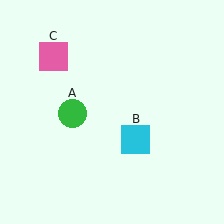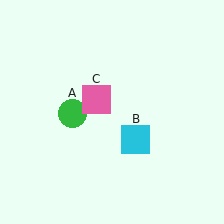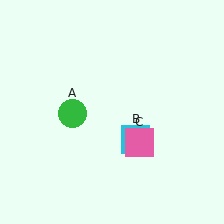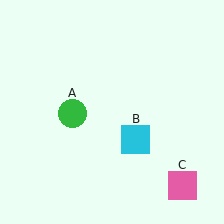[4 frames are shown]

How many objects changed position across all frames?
1 object changed position: pink square (object C).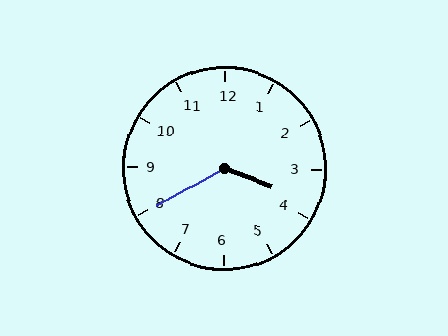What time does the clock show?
3:40.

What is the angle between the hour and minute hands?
Approximately 130 degrees.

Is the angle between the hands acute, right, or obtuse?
It is obtuse.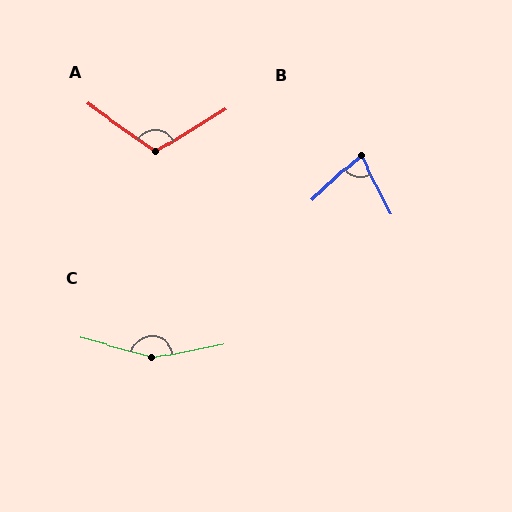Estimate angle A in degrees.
Approximately 114 degrees.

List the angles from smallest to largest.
B (74°), A (114°), C (154°).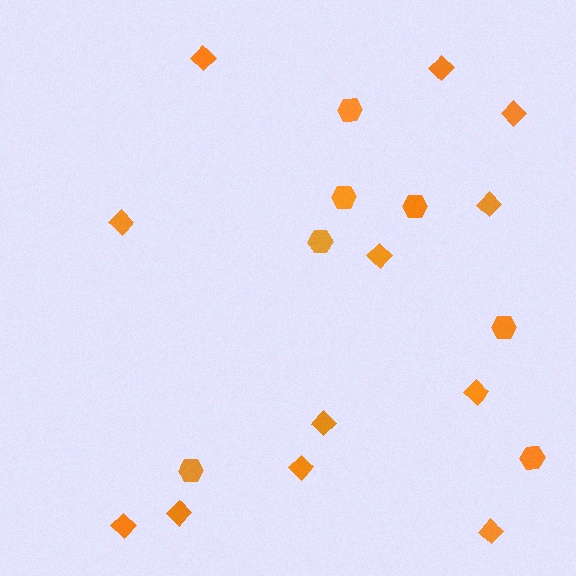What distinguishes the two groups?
There are 2 groups: one group of diamonds (12) and one group of hexagons (7).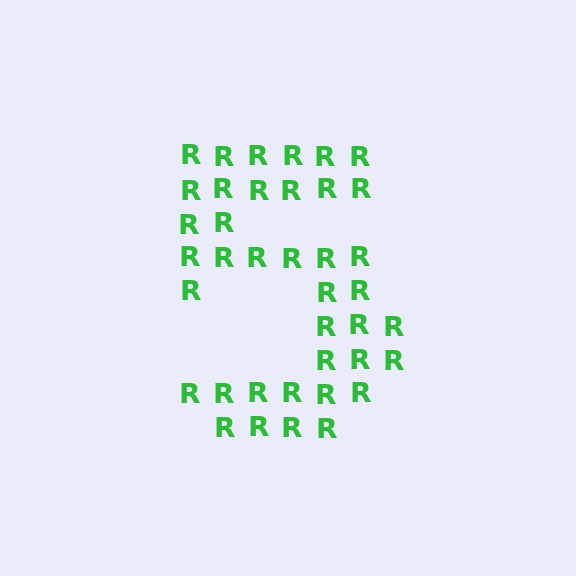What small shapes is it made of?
It is made of small letter R's.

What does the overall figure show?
The overall figure shows the digit 5.